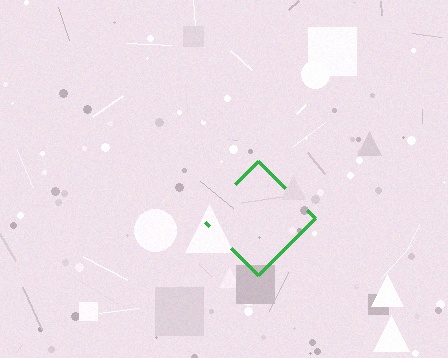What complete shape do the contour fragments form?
The contour fragments form a diamond.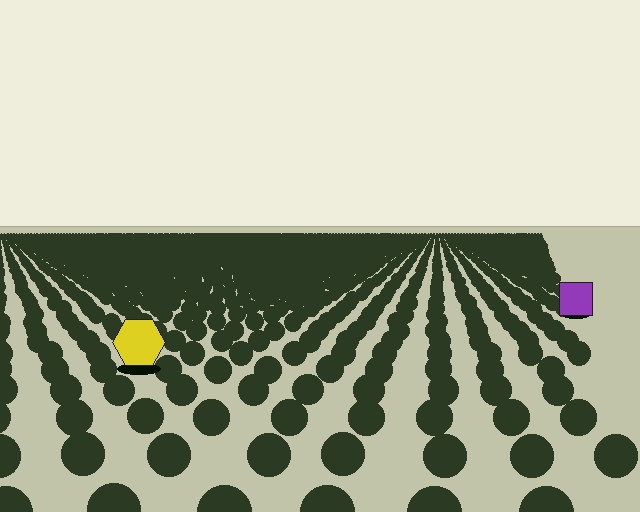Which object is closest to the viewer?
The yellow hexagon is closest. The texture marks near it are larger and more spread out.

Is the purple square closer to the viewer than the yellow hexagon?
No. The yellow hexagon is closer — you can tell from the texture gradient: the ground texture is coarser near it.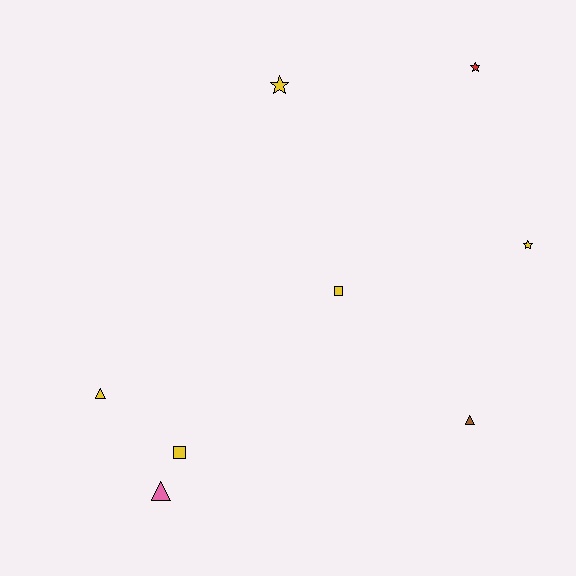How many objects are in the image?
There are 8 objects.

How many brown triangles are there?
There is 1 brown triangle.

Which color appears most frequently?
Yellow, with 5 objects.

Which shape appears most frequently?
Star, with 3 objects.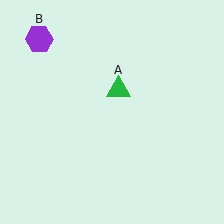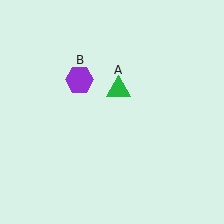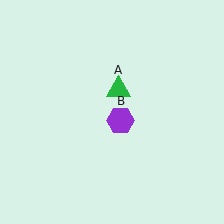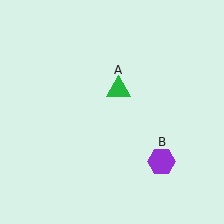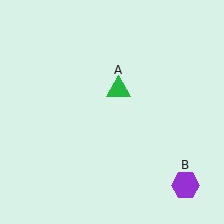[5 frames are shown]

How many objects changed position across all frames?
1 object changed position: purple hexagon (object B).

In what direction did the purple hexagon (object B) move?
The purple hexagon (object B) moved down and to the right.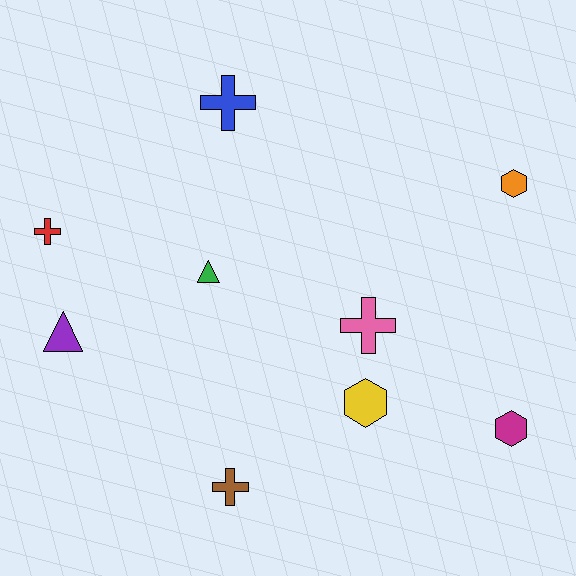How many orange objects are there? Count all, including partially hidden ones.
There is 1 orange object.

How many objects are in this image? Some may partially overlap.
There are 9 objects.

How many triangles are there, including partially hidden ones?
There are 2 triangles.